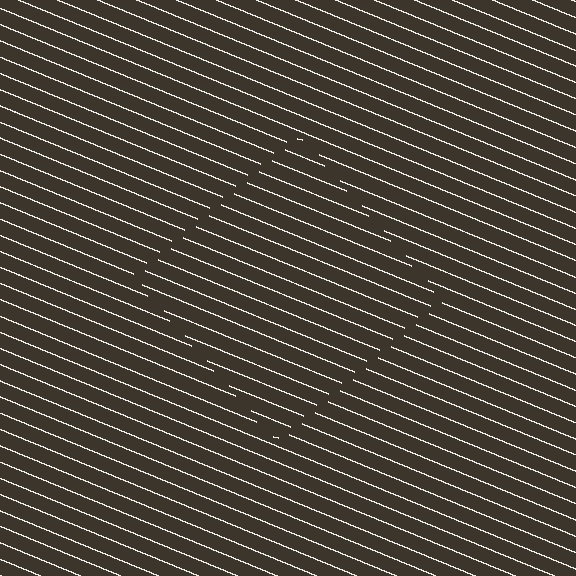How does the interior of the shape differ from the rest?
The interior of the shape contains the same grating, shifted by half a period — the contour is defined by the phase discontinuity where line-ends from the inner and outer gratings abut.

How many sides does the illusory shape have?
4 sides — the line-ends trace a square.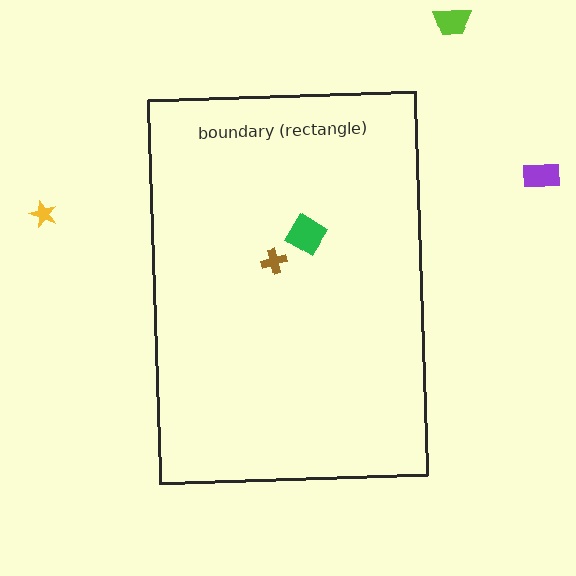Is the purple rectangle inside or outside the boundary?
Outside.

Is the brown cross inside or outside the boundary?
Inside.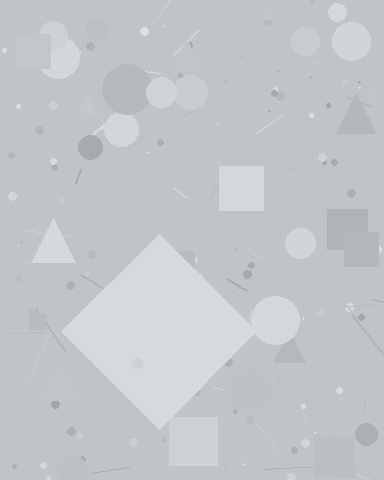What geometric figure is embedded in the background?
A diamond is embedded in the background.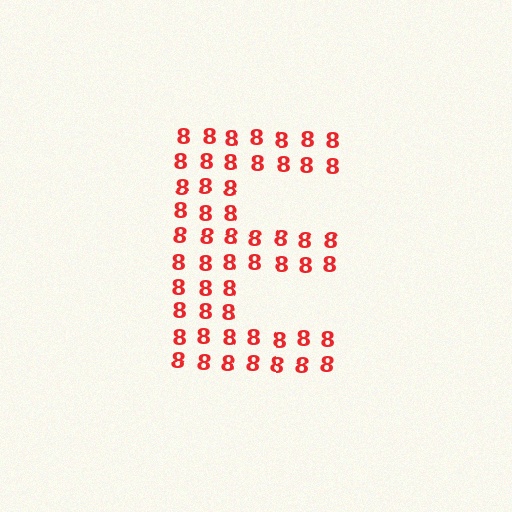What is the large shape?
The large shape is the letter E.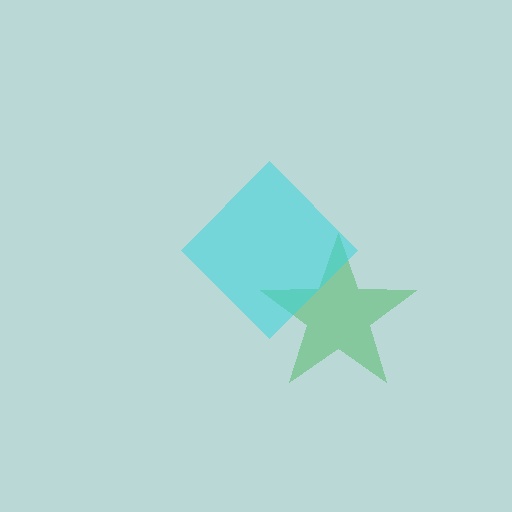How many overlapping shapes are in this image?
There are 2 overlapping shapes in the image.